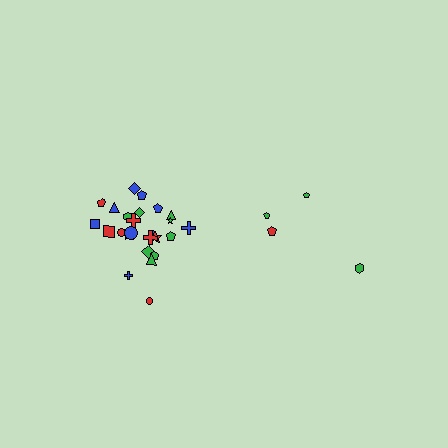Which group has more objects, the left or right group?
The left group.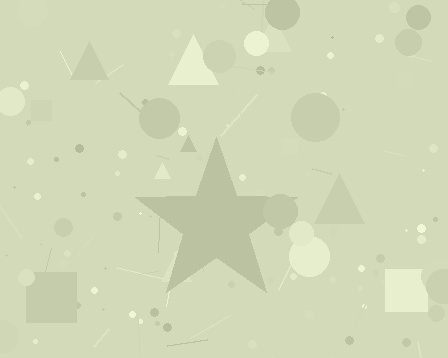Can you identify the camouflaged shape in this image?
The camouflaged shape is a star.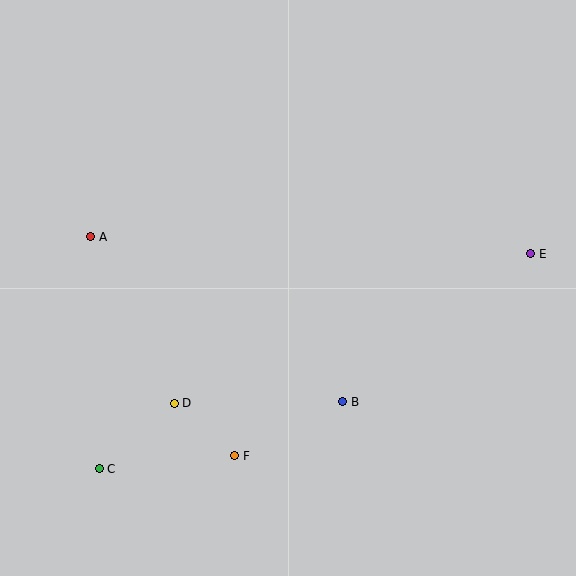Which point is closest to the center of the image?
Point B at (343, 402) is closest to the center.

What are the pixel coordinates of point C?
Point C is at (99, 469).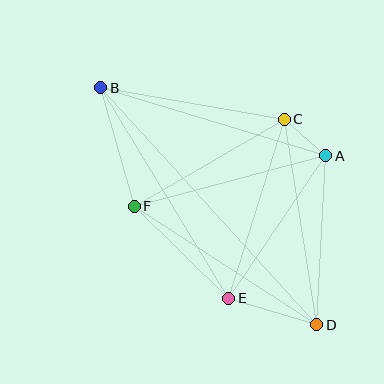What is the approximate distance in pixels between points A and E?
The distance between A and E is approximately 172 pixels.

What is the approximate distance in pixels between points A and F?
The distance between A and F is approximately 198 pixels.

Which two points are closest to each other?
Points A and C are closest to each other.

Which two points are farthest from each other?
Points B and D are farthest from each other.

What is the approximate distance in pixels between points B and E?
The distance between B and E is approximately 246 pixels.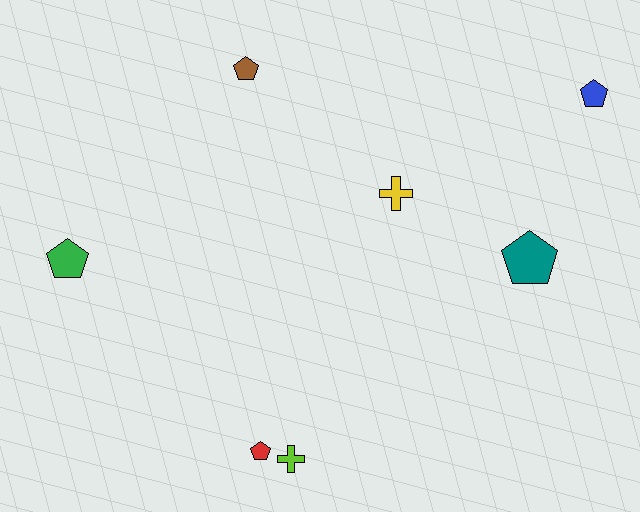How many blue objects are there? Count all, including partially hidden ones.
There is 1 blue object.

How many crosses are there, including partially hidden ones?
There are 2 crosses.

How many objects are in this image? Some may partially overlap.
There are 7 objects.